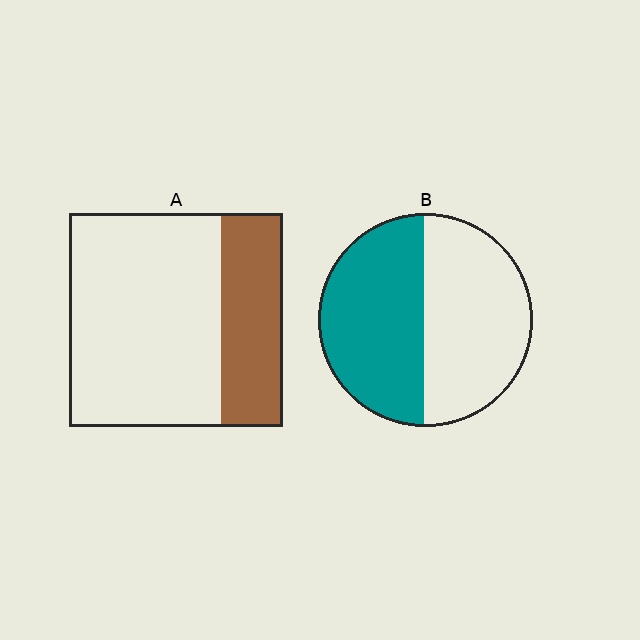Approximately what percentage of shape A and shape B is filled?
A is approximately 30% and B is approximately 50%.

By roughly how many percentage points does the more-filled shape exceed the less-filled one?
By roughly 20 percentage points (B over A).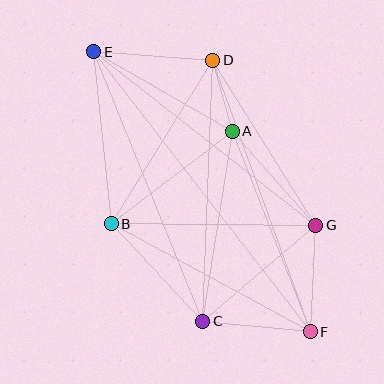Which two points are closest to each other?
Points A and D are closest to each other.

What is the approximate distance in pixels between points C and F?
The distance between C and F is approximately 108 pixels.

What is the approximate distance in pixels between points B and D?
The distance between B and D is approximately 192 pixels.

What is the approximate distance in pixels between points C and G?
The distance between C and G is approximately 148 pixels.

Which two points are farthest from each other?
Points E and F are farthest from each other.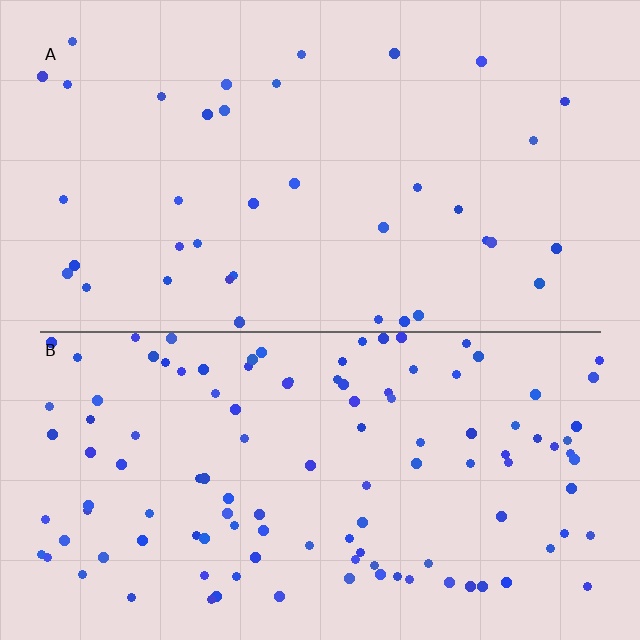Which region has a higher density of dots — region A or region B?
B (the bottom).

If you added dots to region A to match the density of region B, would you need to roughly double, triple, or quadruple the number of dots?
Approximately triple.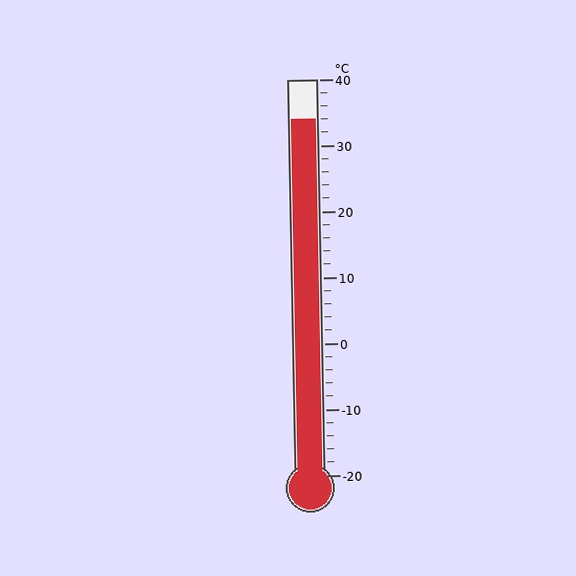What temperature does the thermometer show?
The thermometer shows approximately 34°C.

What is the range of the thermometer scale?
The thermometer scale ranges from -20°C to 40°C.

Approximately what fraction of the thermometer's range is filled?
The thermometer is filled to approximately 90% of its range.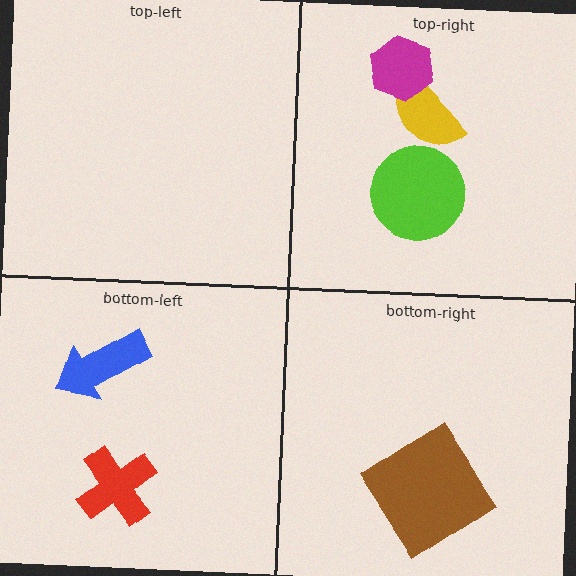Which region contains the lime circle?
The top-right region.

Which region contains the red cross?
The bottom-left region.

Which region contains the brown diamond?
The bottom-right region.